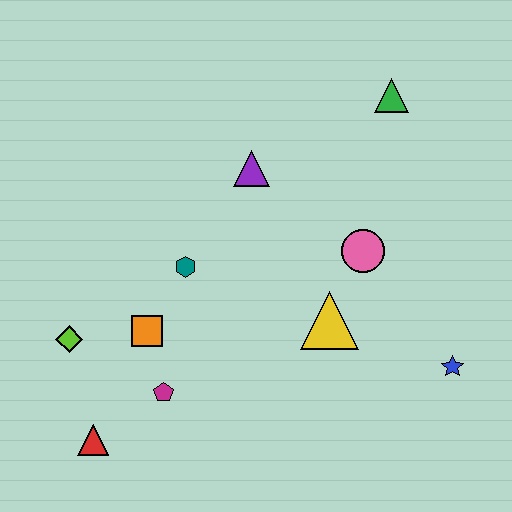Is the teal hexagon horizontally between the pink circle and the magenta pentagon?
Yes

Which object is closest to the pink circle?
The yellow triangle is closest to the pink circle.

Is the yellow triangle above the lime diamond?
Yes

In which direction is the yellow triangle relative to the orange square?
The yellow triangle is to the right of the orange square.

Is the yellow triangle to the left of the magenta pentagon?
No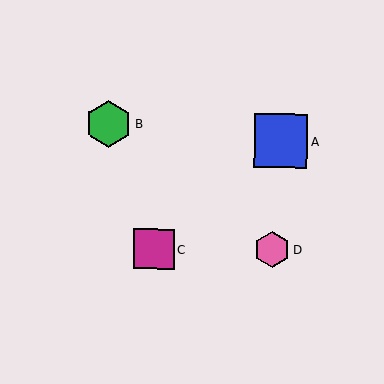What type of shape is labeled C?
Shape C is a magenta square.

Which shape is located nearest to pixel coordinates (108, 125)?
The green hexagon (labeled B) at (109, 124) is nearest to that location.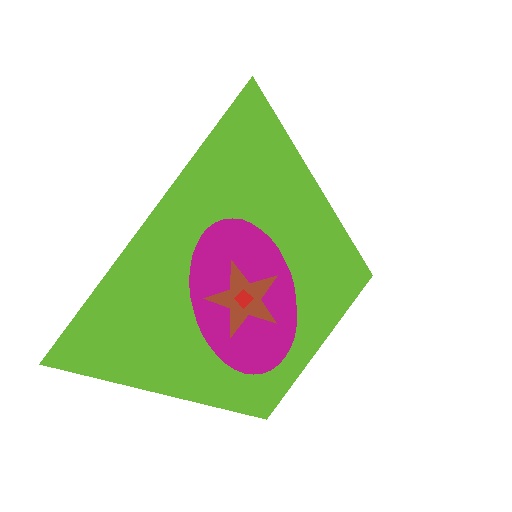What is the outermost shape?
The lime trapezoid.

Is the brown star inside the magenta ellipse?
Yes.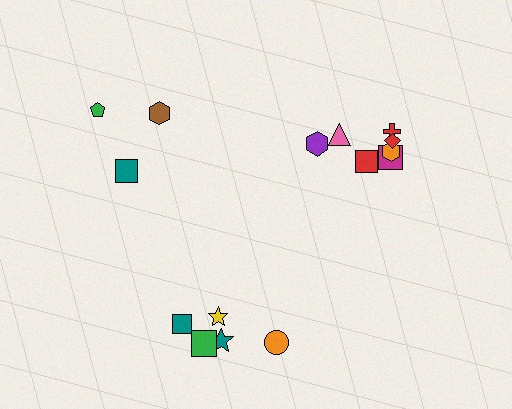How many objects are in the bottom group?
There are 5 objects.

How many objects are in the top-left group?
There are 3 objects.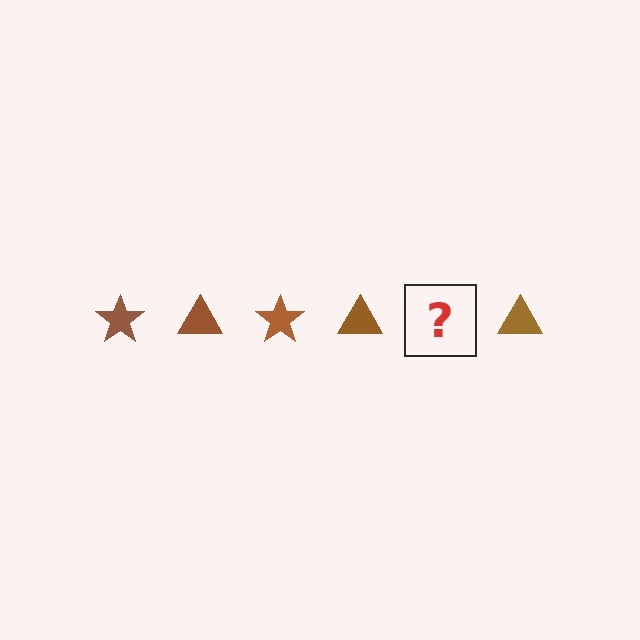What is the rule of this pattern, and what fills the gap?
The rule is that the pattern cycles through star, triangle shapes in brown. The gap should be filled with a brown star.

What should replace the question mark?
The question mark should be replaced with a brown star.